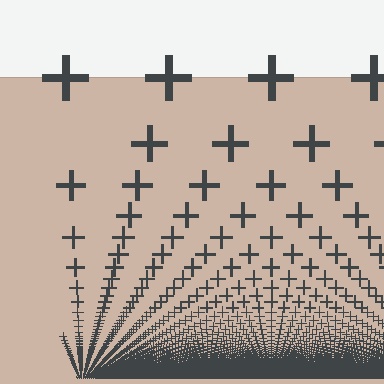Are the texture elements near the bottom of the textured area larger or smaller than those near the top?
Smaller. The gradient is inverted — elements near the bottom are smaller and denser.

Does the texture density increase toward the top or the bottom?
Density increases toward the bottom.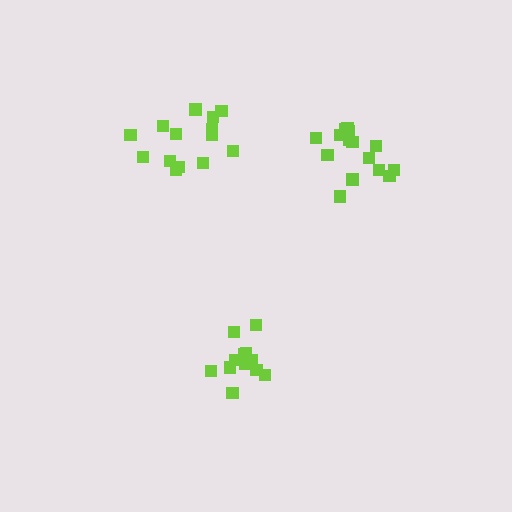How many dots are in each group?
Group 1: 12 dots, Group 2: 15 dots, Group 3: 14 dots (41 total).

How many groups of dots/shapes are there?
There are 3 groups.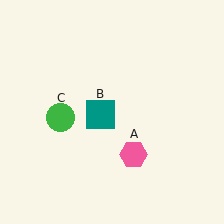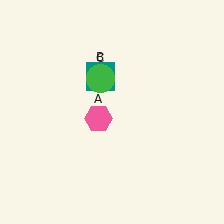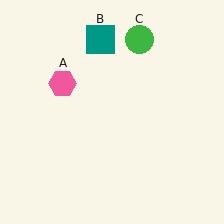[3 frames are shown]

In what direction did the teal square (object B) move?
The teal square (object B) moved up.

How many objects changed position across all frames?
3 objects changed position: pink hexagon (object A), teal square (object B), green circle (object C).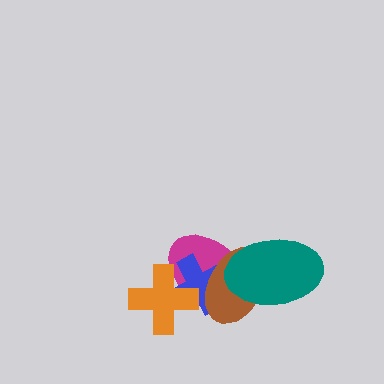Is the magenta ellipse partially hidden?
Yes, it is partially covered by another shape.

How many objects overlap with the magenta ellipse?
4 objects overlap with the magenta ellipse.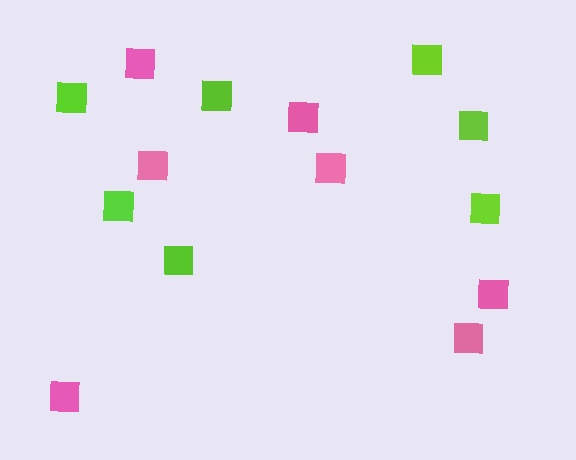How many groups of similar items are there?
There are 2 groups: one group of pink squares (7) and one group of lime squares (7).